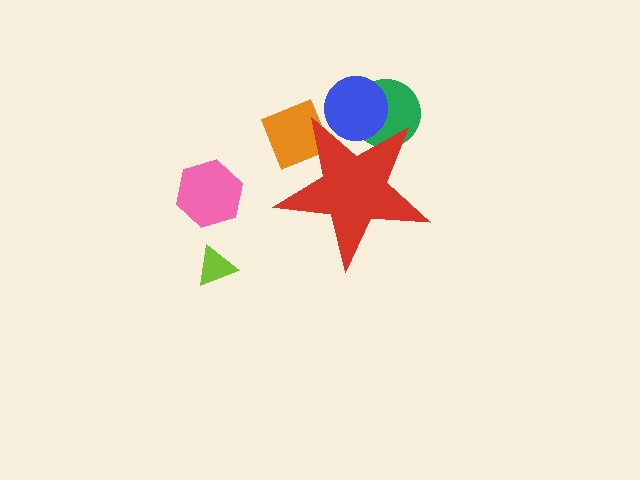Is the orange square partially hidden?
Yes, the orange square is partially hidden behind the red star.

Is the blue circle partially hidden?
Yes, the blue circle is partially hidden behind the red star.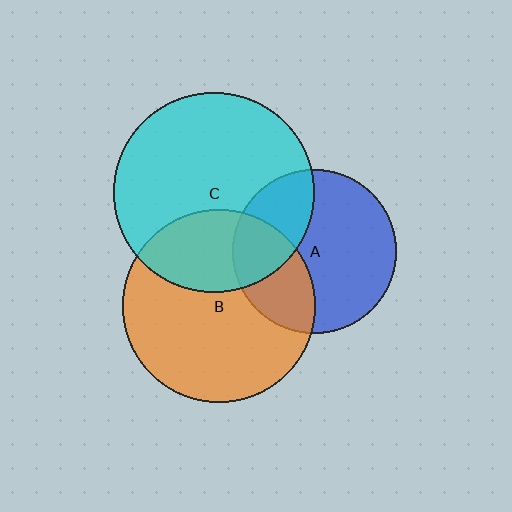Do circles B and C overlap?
Yes.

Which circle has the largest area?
Circle C (cyan).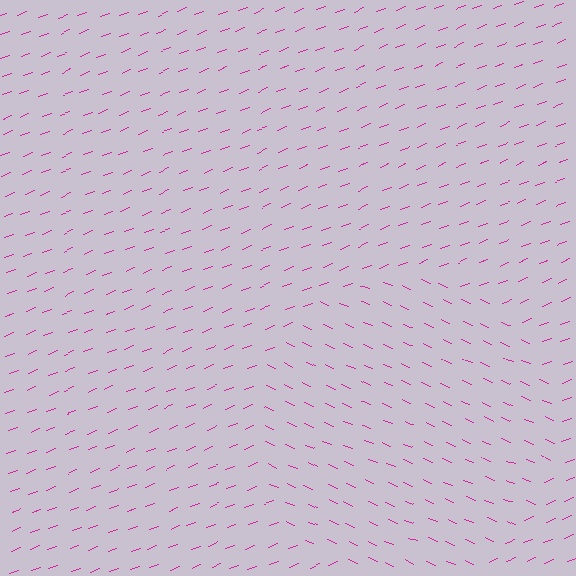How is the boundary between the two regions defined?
The boundary is defined purely by a change in line orientation (approximately 45 degrees difference). All lines are the same color and thickness.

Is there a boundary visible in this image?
Yes, there is a texture boundary formed by a change in line orientation.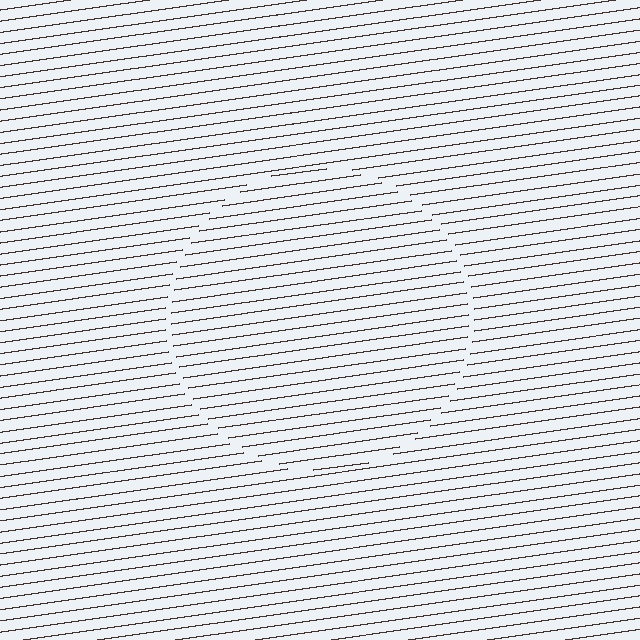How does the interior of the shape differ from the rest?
The interior of the shape contains the same grating, shifted by half a period — the contour is defined by the phase discontinuity where line-ends from the inner and outer gratings abut.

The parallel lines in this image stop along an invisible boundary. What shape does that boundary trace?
An illusory circle. The interior of the shape contains the same grating, shifted by half a period — the contour is defined by the phase discontinuity where line-ends from the inner and outer gratings abut.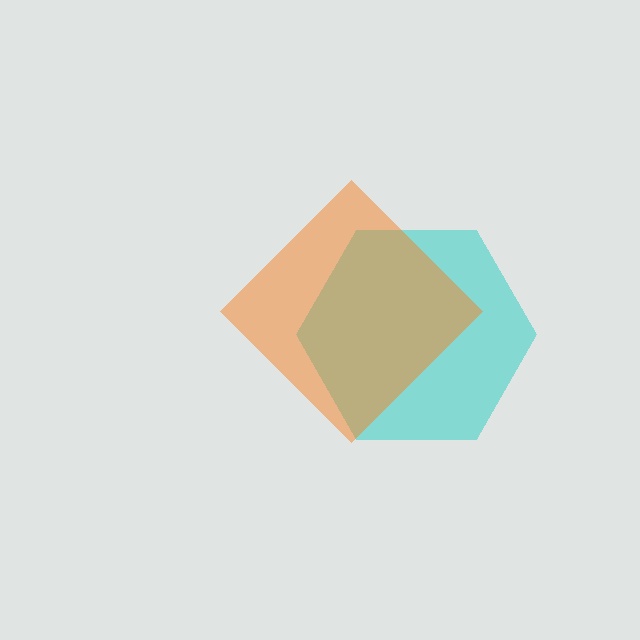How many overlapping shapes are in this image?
There are 2 overlapping shapes in the image.